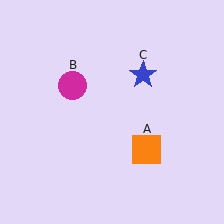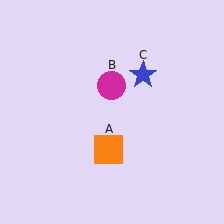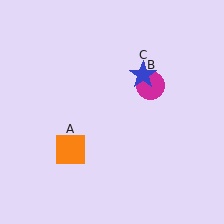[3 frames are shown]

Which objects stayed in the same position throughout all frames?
Blue star (object C) remained stationary.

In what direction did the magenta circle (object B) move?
The magenta circle (object B) moved right.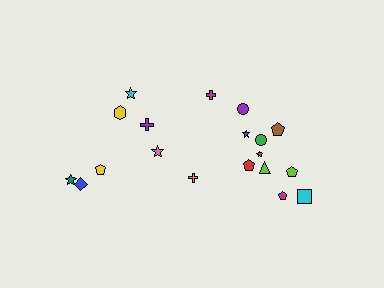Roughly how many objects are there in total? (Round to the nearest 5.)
Roughly 20 objects in total.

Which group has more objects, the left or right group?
The right group.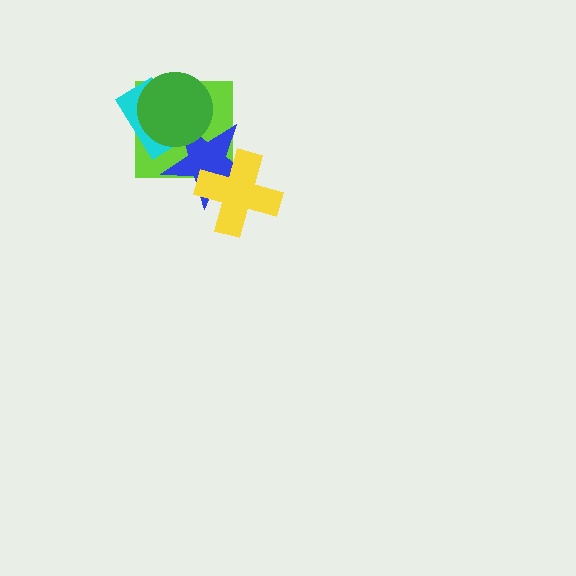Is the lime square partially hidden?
Yes, it is partially covered by another shape.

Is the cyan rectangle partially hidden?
Yes, it is partially covered by another shape.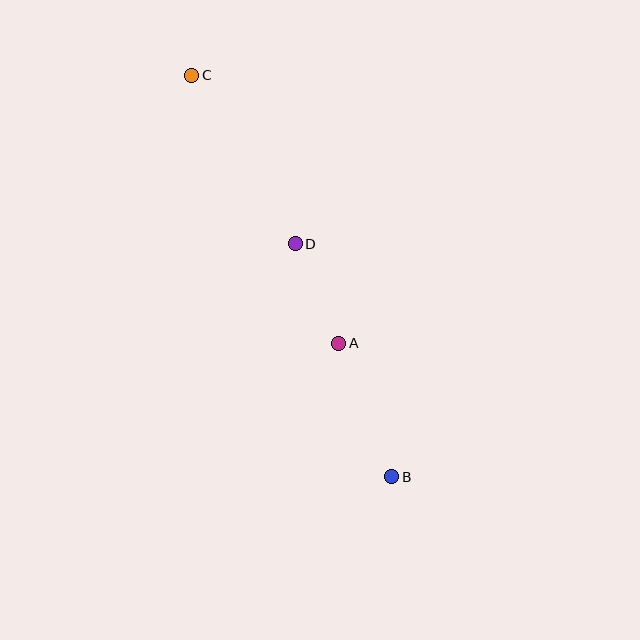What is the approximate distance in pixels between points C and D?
The distance between C and D is approximately 198 pixels.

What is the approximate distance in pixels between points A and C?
The distance between A and C is approximately 306 pixels.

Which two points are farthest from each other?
Points B and C are farthest from each other.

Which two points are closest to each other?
Points A and D are closest to each other.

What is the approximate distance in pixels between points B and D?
The distance between B and D is approximately 252 pixels.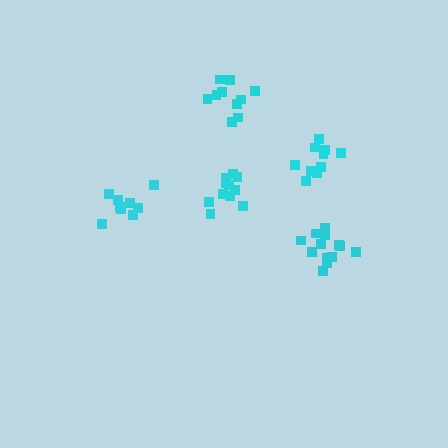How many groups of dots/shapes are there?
There are 5 groups.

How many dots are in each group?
Group 1: 13 dots, Group 2: 9 dots, Group 3: 11 dots, Group 4: 10 dots, Group 5: 10 dots (53 total).